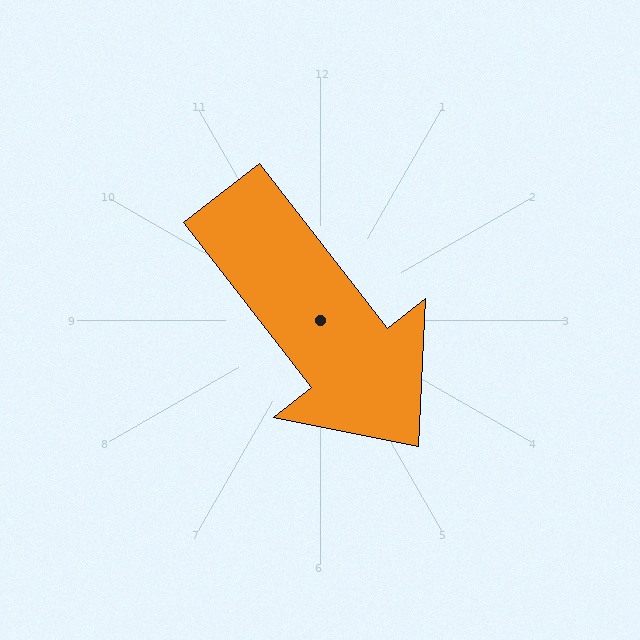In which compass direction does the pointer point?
Southeast.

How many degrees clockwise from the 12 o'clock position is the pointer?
Approximately 142 degrees.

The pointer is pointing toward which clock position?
Roughly 5 o'clock.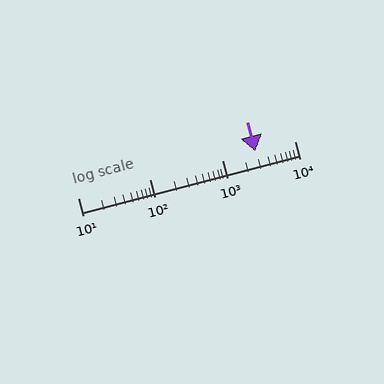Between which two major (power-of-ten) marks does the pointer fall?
The pointer is between 1000 and 10000.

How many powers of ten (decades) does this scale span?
The scale spans 3 decades, from 10 to 10000.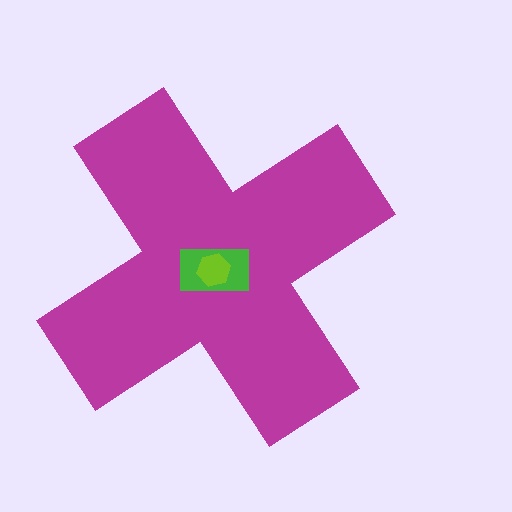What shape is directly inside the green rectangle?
The lime hexagon.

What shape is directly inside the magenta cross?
The green rectangle.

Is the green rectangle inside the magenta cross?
Yes.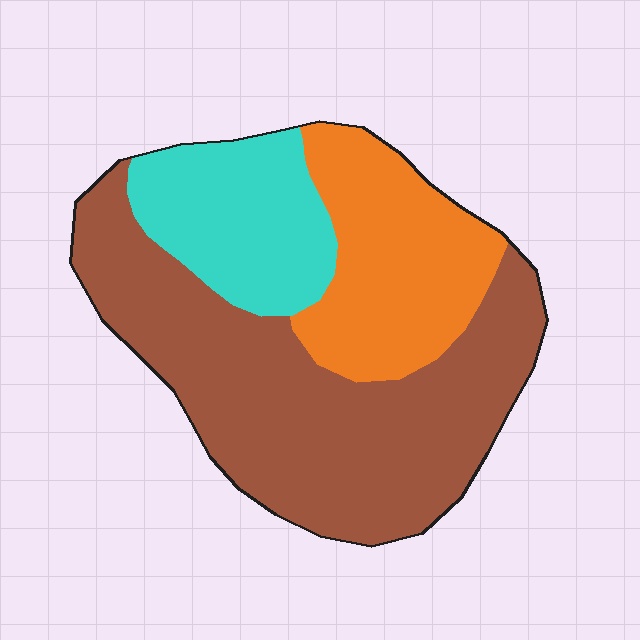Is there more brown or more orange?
Brown.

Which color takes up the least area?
Cyan, at roughly 20%.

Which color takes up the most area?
Brown, at roughly 55%.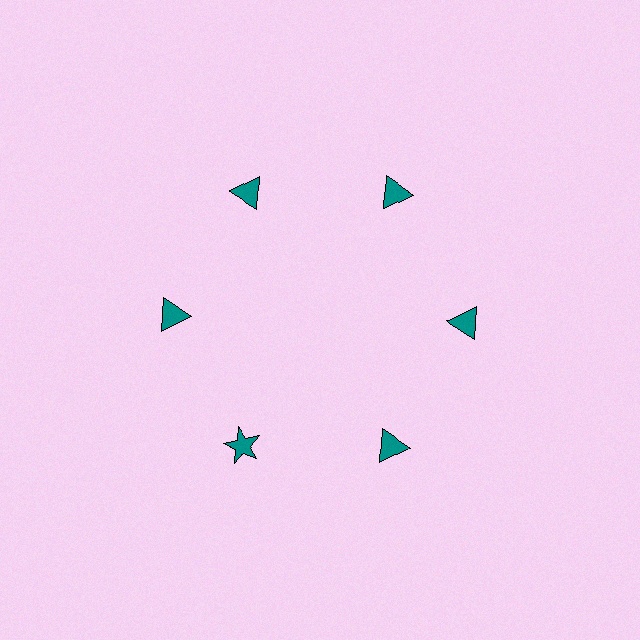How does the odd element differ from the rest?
It has a different shape: star instead of triangle.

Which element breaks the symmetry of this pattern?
The teal star at roughly the 7 o'clock position breaks the symmetry. All other shapes are teal triangles.